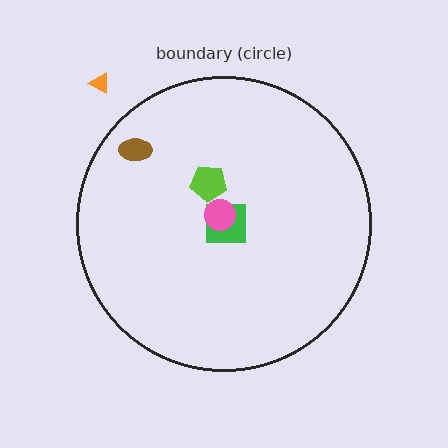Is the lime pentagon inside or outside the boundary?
Inside.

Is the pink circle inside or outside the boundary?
Inside.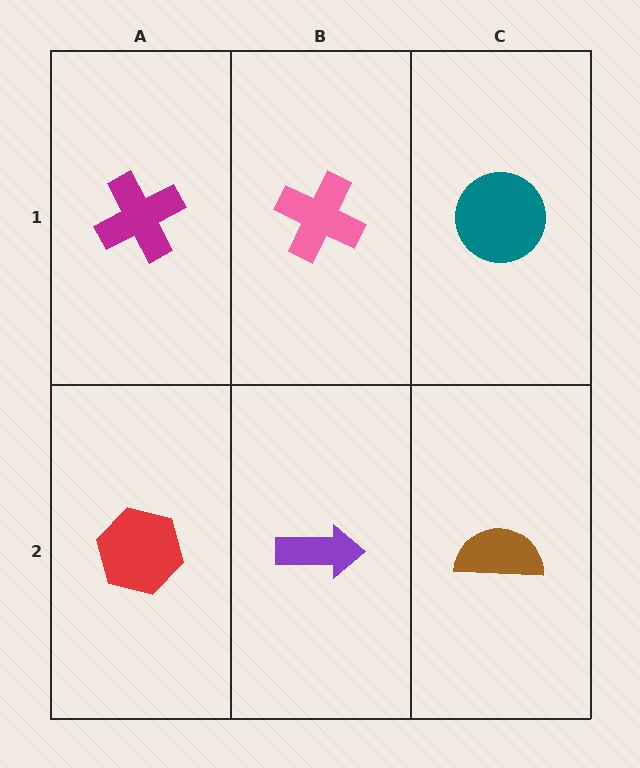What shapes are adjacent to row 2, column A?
A magenta cross (row 1, column A), a purple arrow (row 2, column B).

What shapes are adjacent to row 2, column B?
A pink cross (row 1, column B), a red hexagon (row 2, column A), a brown semicircle (row 2, column C).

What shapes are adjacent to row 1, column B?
A purple arrow (row 2, column B), a magenta cross (row 1, column A), a teal circle (row 1, column C).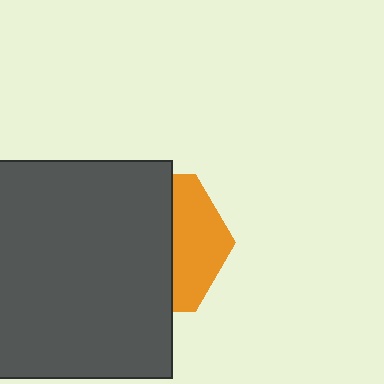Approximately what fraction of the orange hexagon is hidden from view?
Roughly 64% of the orange hexagon is hidden behind the dark gray square.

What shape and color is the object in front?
The object in front is a dark gray square.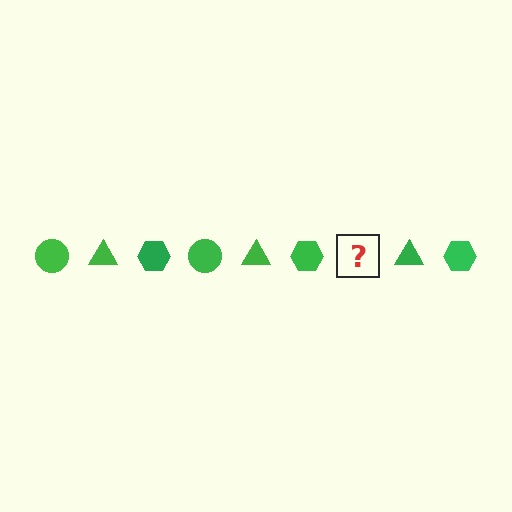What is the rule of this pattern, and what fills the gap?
The rule is that the pattern cycles through circle, triangle, hexagon shapes in green. The gap should be filled with a green circle.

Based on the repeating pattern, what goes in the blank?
The blank should be a green circle.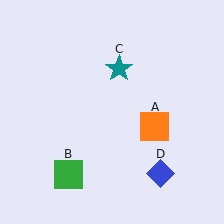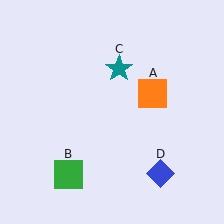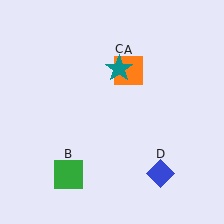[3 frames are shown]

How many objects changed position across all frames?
1 object changed position: orange square (object A).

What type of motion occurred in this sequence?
The orange square (object A) rotated counterclockwise around the center of the scene.